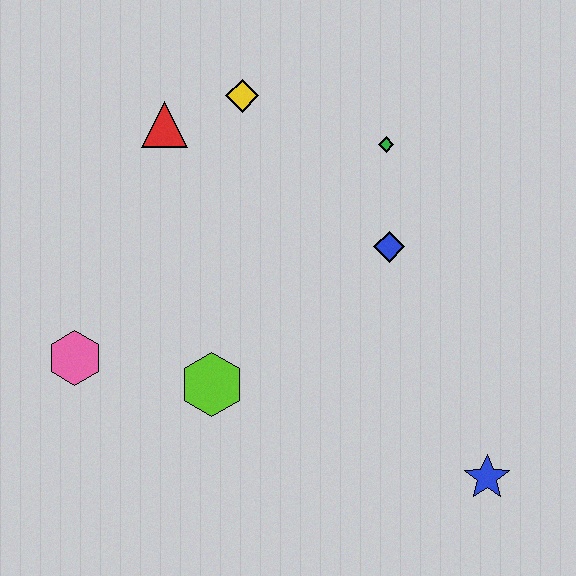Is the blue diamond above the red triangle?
No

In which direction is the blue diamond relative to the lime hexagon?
The blue diamond is to the right of the lime hexagon.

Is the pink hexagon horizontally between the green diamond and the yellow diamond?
No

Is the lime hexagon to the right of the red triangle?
Yes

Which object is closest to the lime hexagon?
The pink hexagon is closest to the lime hexagon.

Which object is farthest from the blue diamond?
The pink hexagon is farthest from the blue diamond.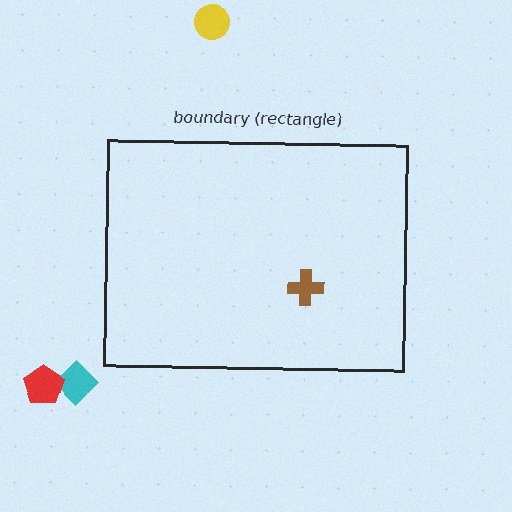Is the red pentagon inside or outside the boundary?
Outside.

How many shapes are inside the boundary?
1 inside, 3 outside.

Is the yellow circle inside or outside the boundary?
Outside.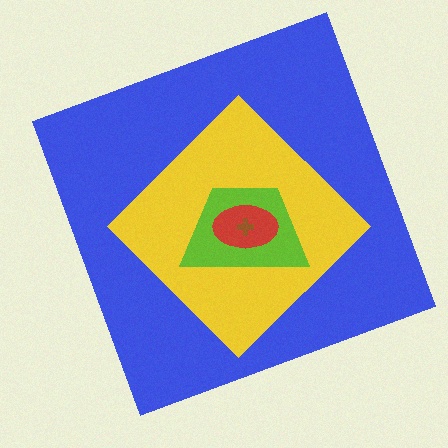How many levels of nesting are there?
5.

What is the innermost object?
The brown cross.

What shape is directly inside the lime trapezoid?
The red ellipse.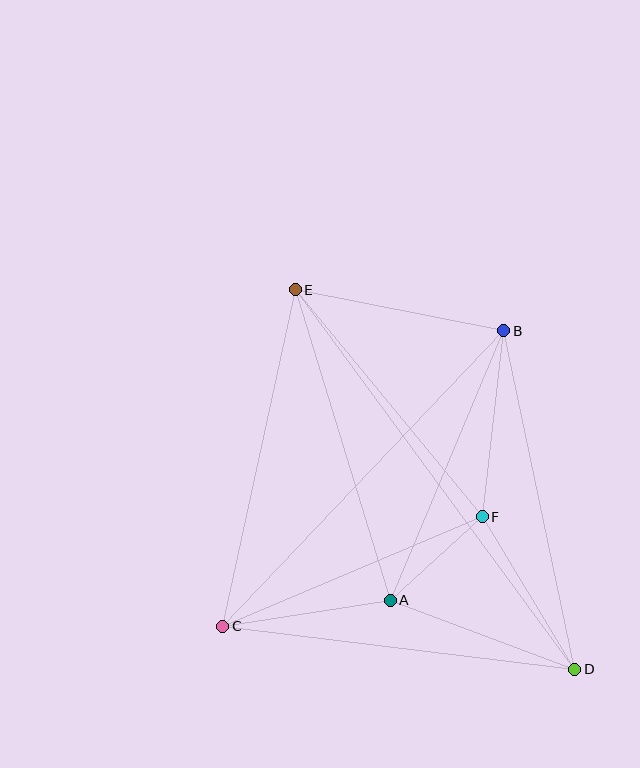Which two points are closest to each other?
Points A and F are closest to each other.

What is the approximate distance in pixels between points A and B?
The distance between A and B is approximately 293 pixels.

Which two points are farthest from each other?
Points D and E are farthest from each other.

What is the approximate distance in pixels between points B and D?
The distance between B and D is approximately 346 pixels.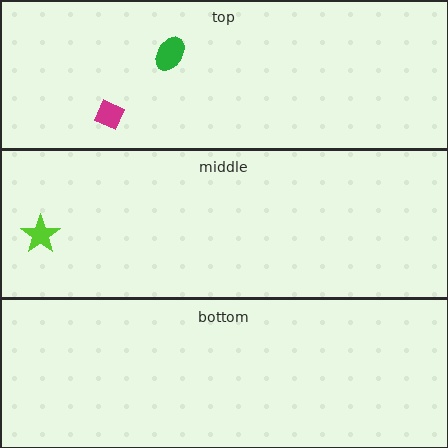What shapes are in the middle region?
The lime star.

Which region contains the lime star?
The middle region.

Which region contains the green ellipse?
The top region.